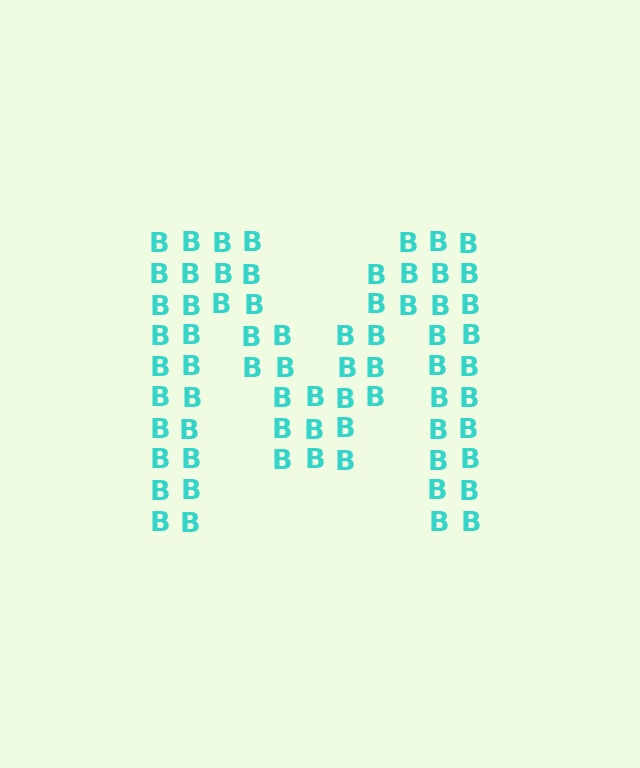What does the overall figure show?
The overall figure shows the letter M.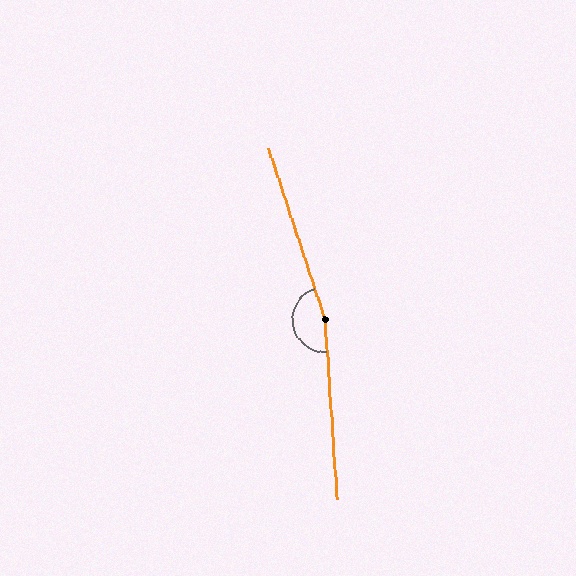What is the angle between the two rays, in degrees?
Approximately 166 degrees.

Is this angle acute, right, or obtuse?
It is obtuse.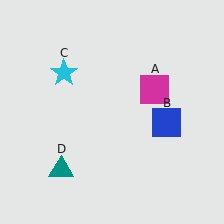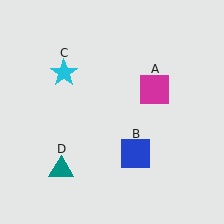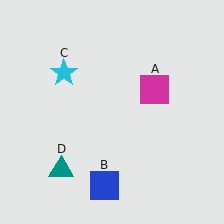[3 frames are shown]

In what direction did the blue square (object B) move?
The blue square (object B) moved down and to the left.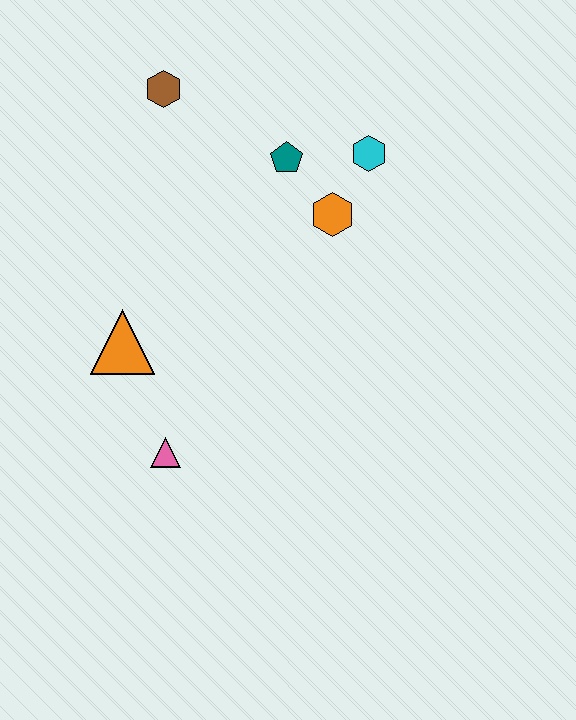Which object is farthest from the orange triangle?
The cyan hexagon is farthest from the orange triangle.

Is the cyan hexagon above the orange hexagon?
Yes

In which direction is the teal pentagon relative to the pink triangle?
The teal pentagon is above the pink triangle.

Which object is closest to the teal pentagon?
The orange hexagon is closest to the teal pentagon.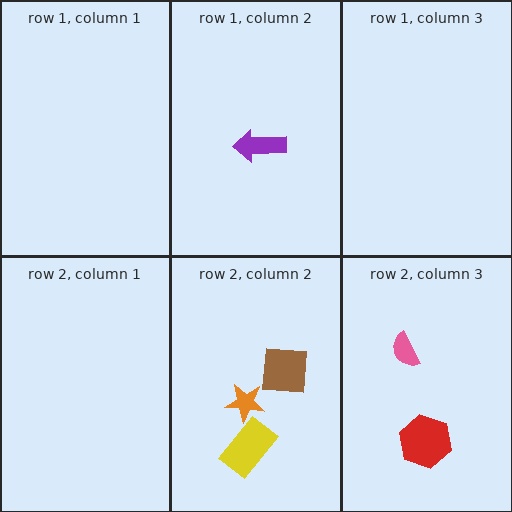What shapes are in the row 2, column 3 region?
The red hexagon, the pink semicircle.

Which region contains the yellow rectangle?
The row 2, column 2 region.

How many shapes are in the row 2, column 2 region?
3.